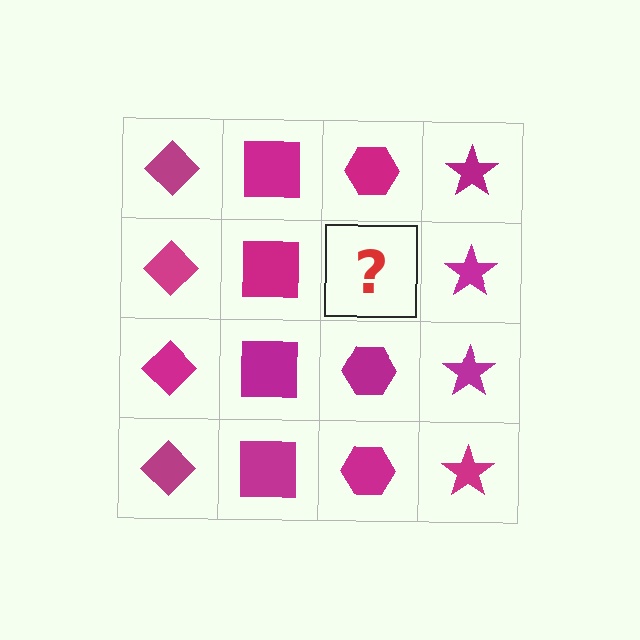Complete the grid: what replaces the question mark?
The question mark should be replaced with a magenta hexagon.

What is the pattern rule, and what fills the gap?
The rule is that each column has a consistent shape. The gap should be filled with a magenta hexagon.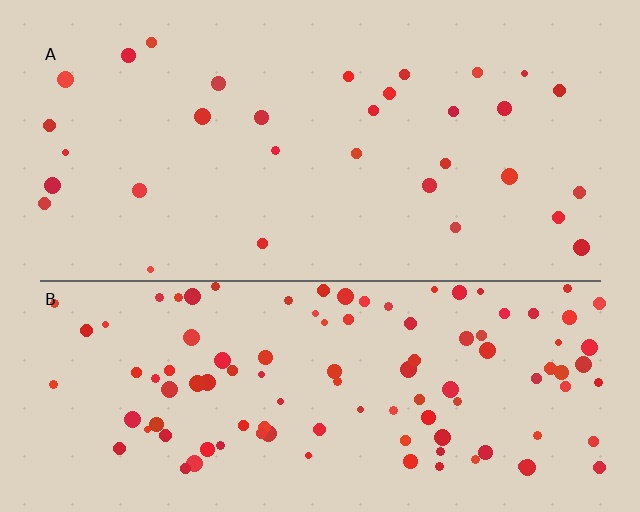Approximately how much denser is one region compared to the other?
Approximately 3.5× — region B over region A.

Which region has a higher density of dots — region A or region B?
B (the bottom).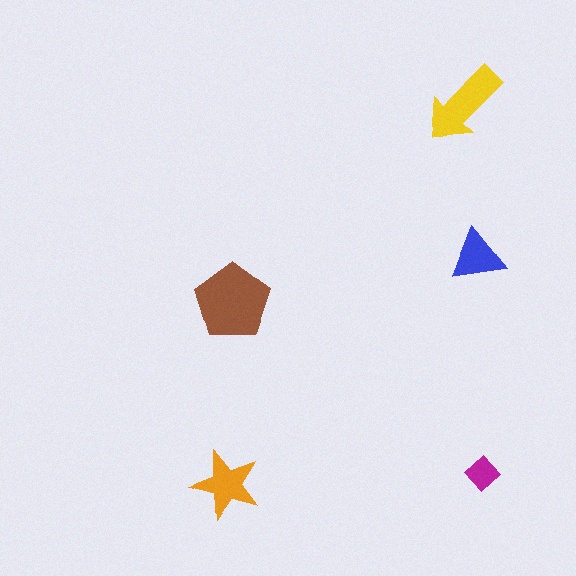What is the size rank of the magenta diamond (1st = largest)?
5th.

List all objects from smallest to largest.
The magenta diamond, the blue triangle, the orange star, the yellow arrow, the brown pentagon.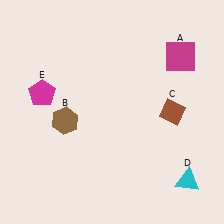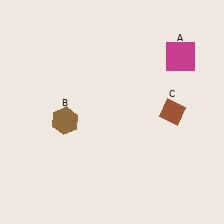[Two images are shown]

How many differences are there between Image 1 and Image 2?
There are 2 differences between the two images.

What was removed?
The cyan triangle (D), the magenta pentagon (E) were removed in Image 2.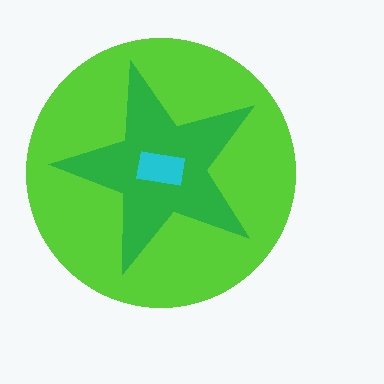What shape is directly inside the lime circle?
The green star.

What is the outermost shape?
The lime circle.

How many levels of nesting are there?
3.